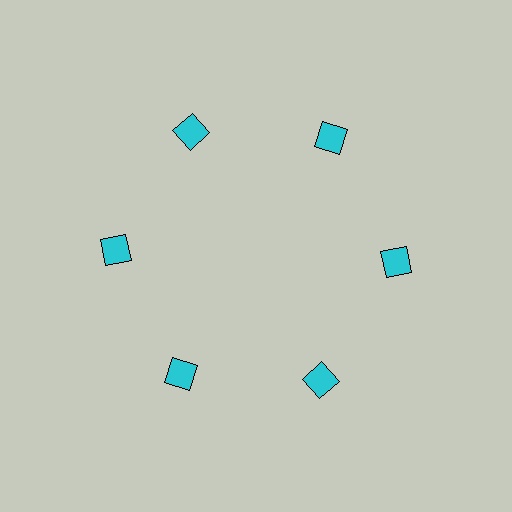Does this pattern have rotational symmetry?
Yes, this pattern has 6-fold rotational symmetry. It looks the same after rotating 60 degrees around the center.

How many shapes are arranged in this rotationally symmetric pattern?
There are 6 shapes, arranged in 6 groups of 1.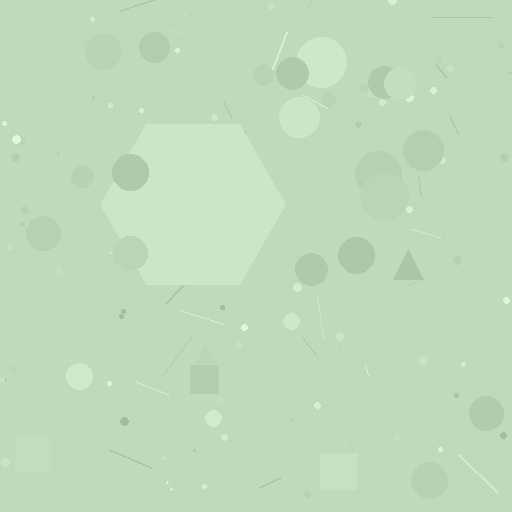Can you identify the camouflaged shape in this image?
The camouflaged shape is a hexagon.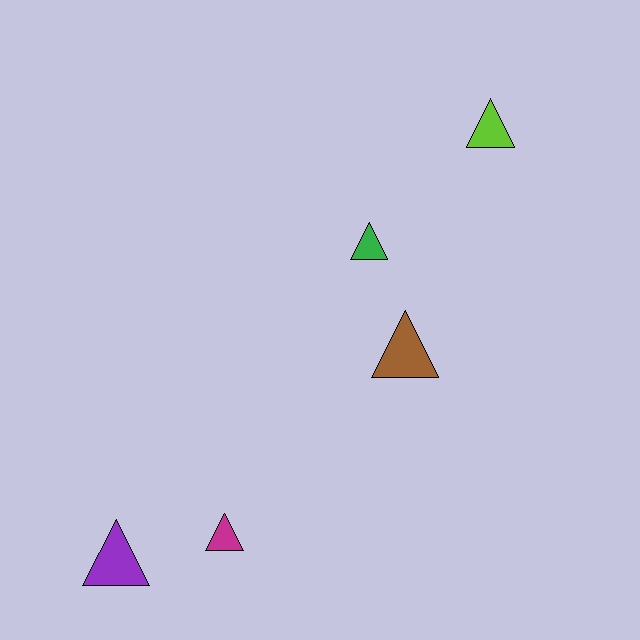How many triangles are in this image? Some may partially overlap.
There are 5 triangles.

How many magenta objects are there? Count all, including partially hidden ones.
There is 1 magenta object.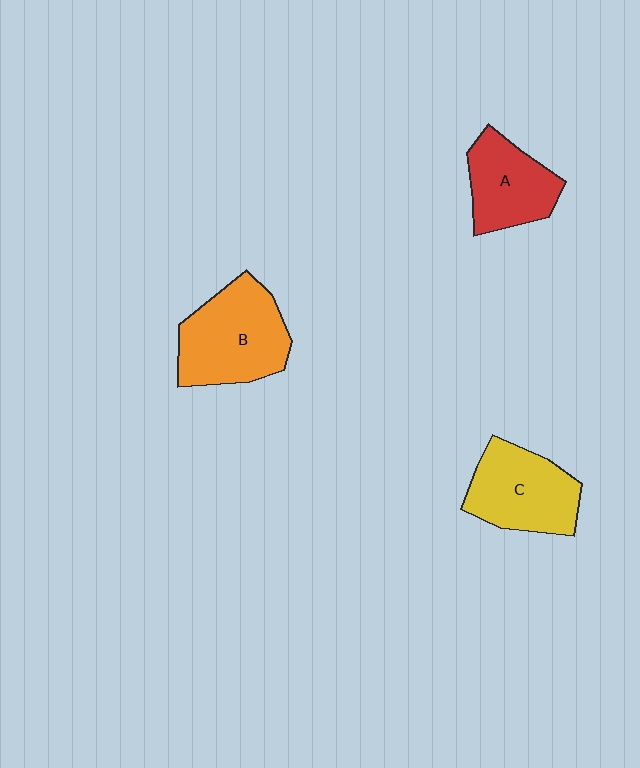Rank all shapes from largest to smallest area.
From largest to smallest: B (orange), C (yellow), A (red).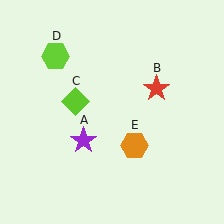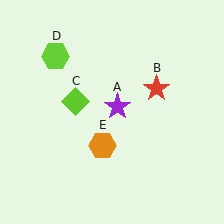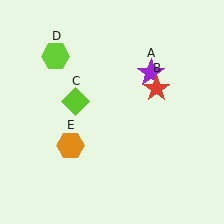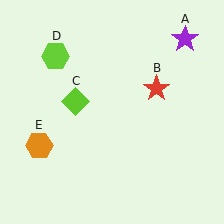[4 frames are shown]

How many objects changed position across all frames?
2 objects changed position: purple star (object A), orange hexagon (object E).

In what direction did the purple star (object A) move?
The purple star (object A) moved up and to the right.